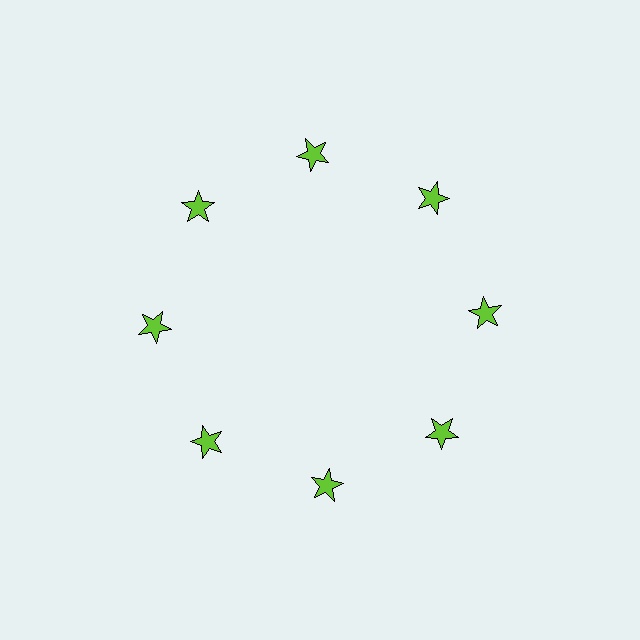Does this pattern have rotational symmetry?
Yes, this pattern has 8-fold rotational symmetry. It looks the same after rotating 45 degrees around the center.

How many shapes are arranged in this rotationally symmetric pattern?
There are 8 shapes, arranged in 8 groups of 1.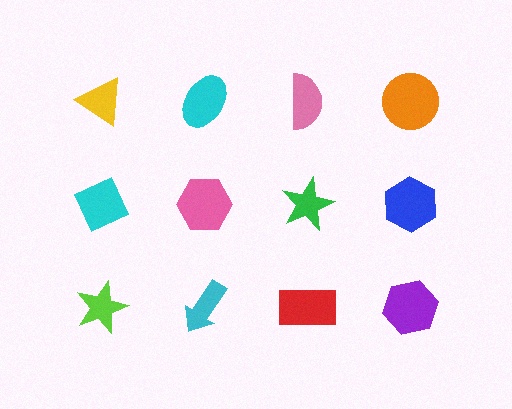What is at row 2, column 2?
A pink hexagon.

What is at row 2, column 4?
A blue hexagon.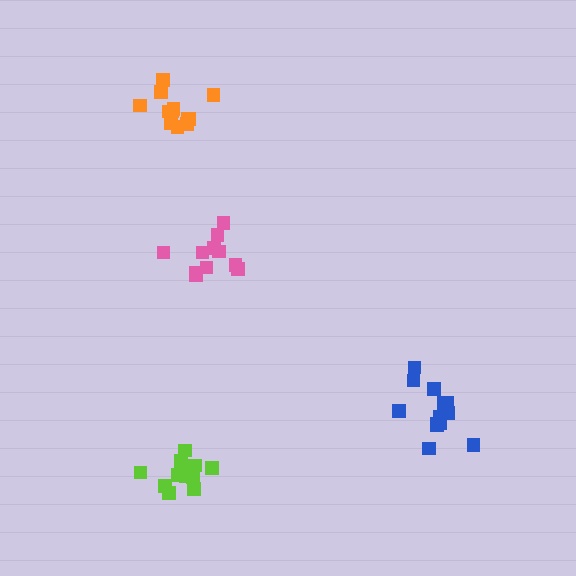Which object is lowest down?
The lime cluster is bottommost.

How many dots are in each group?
Group 1: 14 dots, Group 2: 11 dots, Group 3: 12 dots, Group 4: 13 dots (50 total).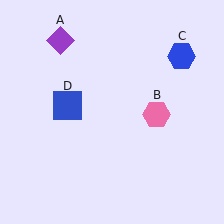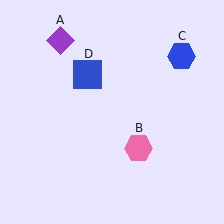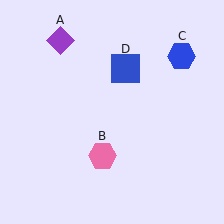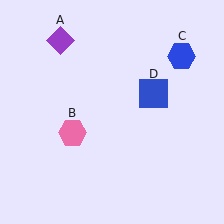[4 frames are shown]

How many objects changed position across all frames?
2 objects changed position: pink hexagon (object B), blue square (object D).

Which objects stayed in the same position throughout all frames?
Purple diamond (object A) and blue hexagon (object C) remained stationary.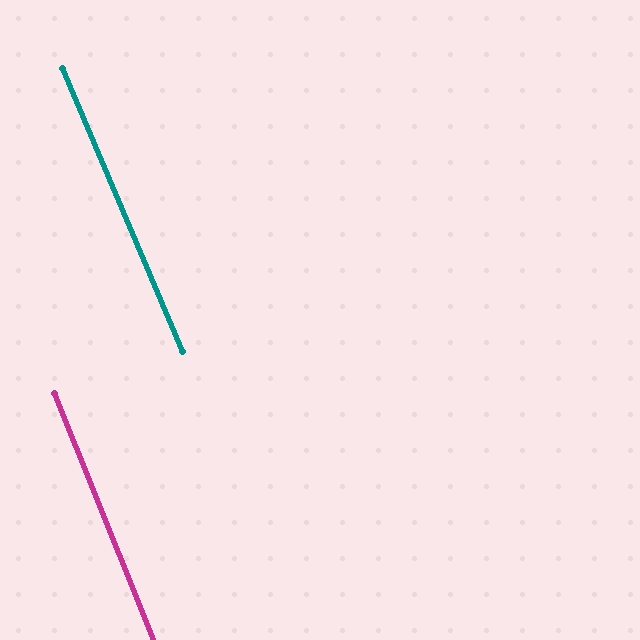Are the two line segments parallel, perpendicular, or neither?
Parallel — their directions differ by only 1.2°.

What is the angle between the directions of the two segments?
Approximately 1 degree.